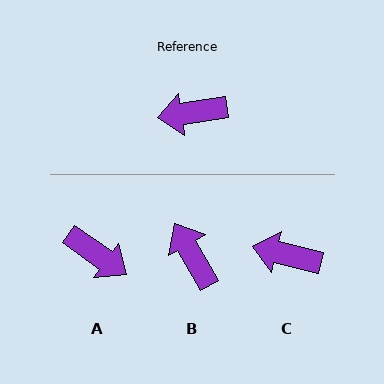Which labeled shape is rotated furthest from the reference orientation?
A, about 136 degrees away.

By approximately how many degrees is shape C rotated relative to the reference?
Approximately 22 degrees clockwise.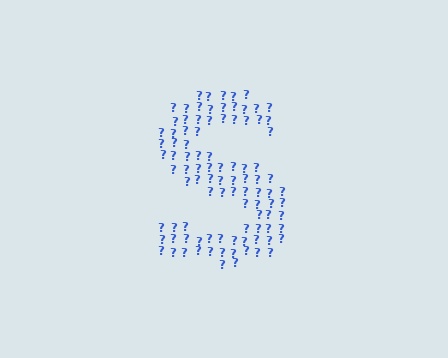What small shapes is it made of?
It is made of small question marks.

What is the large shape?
The large shape is the letter S.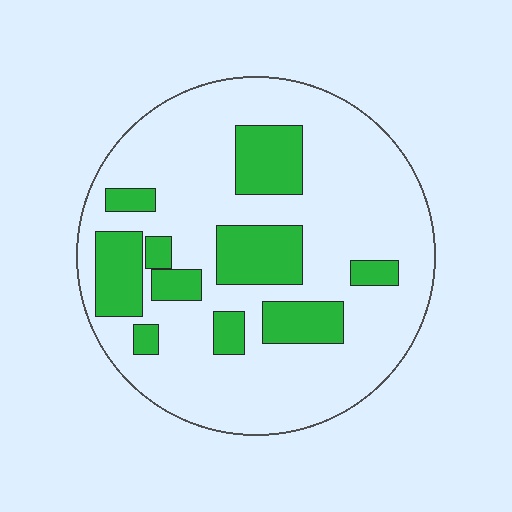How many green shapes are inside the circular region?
10.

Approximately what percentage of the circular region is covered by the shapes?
Approximately 25%.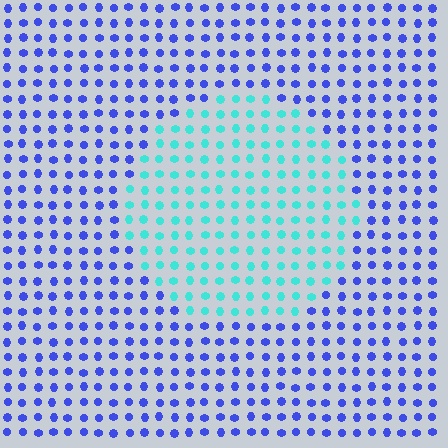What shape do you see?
I see a circle.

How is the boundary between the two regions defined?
The boundary is defined purely by a slight shift in hue (about 60 degrees). Spacing, size, and orientation are identical on both sides.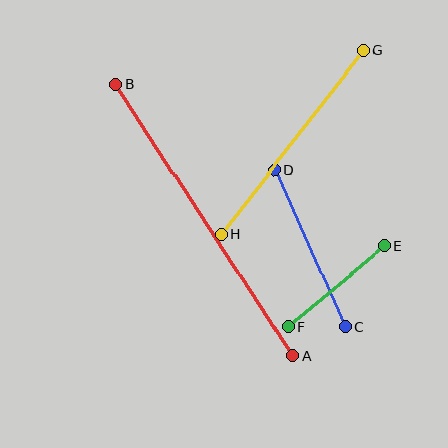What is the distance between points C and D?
The distance is approximately 171 pixels.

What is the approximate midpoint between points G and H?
The midpoint is at approximately (292, 142) pixels.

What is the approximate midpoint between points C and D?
The midpoint is at approximately (310, 249) pixels.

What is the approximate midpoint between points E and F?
The midpoint is at approximately (336, 287) pixels.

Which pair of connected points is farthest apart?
Points A and B are farthest apart.